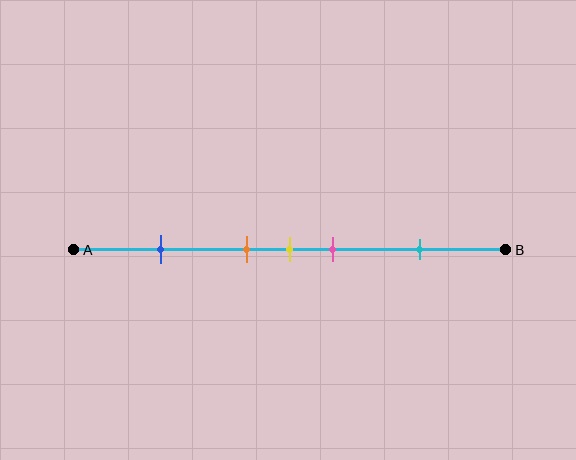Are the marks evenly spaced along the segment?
No, the marks are not evenly spaced.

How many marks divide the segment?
There are 5 marks dividing the segment.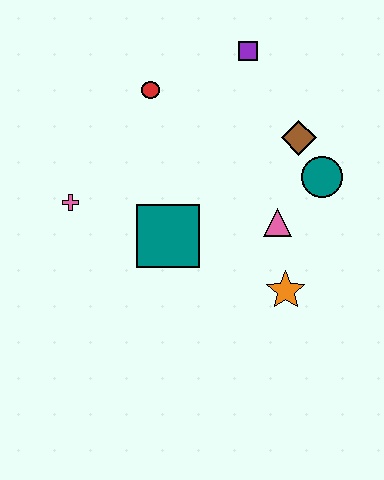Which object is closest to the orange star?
The pink triangle is closest to the orange star.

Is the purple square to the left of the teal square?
No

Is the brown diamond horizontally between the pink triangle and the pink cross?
No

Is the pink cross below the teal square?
No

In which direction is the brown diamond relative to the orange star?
The brown diamond is above the orange star.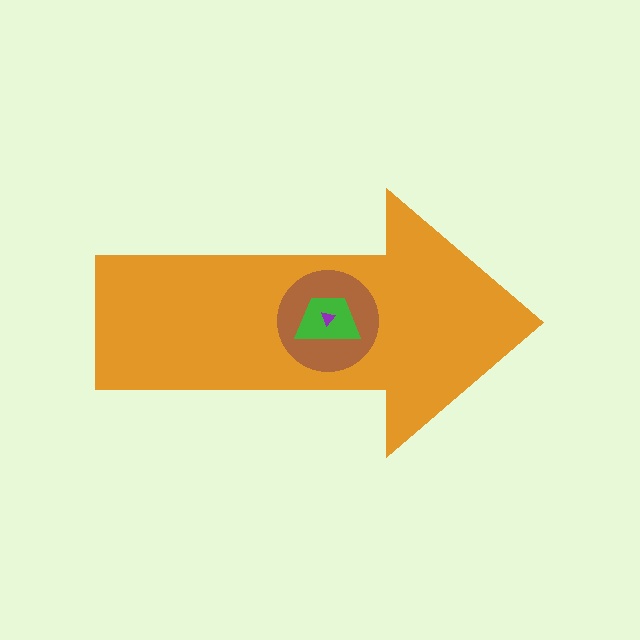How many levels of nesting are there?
4.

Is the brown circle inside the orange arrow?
Yes.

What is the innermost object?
The purple triangle.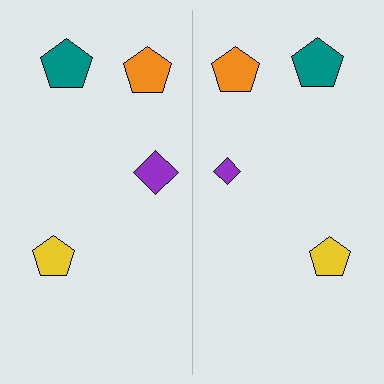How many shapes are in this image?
There are 8 shapes in this image.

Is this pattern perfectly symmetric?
No, the pattern is not perfectly symmetric. The purple diamond on the right side has a different size than its mirror counterpart.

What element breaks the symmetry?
The purple diamond on the right side has a different size than its mirror counterpart.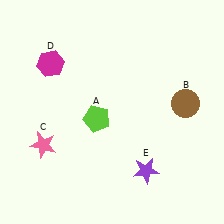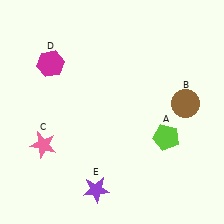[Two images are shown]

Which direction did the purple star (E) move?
The purple star (E) moved left.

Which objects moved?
The objects that moved are: the lime pentagon (A), the purple star (E).